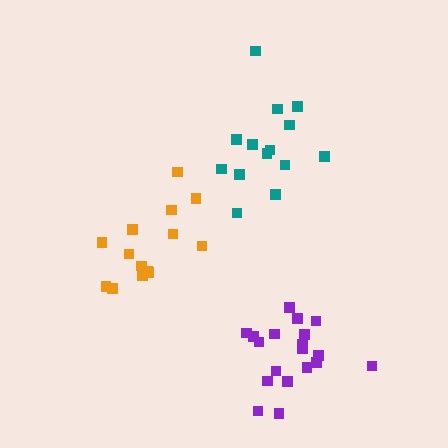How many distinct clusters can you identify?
There are 3 distinct clusters.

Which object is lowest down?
The purple cluster is bottommost.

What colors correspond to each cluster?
The clusters are colored: orange, purple, teal.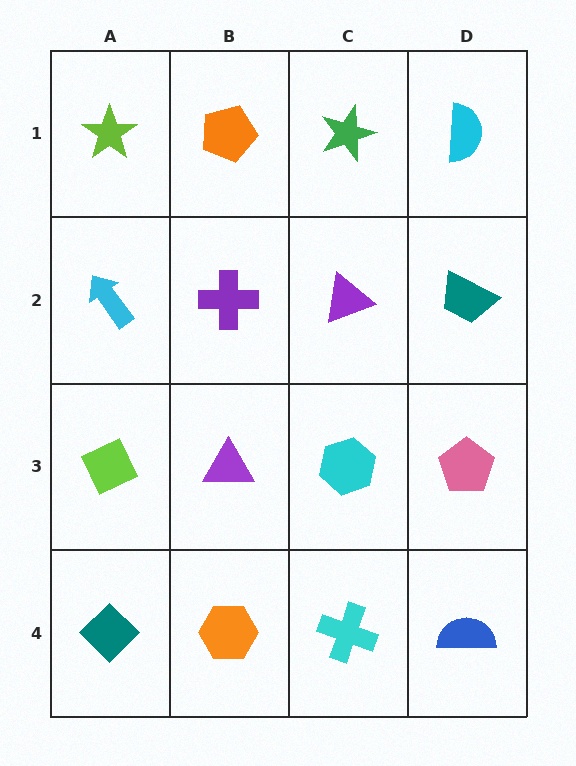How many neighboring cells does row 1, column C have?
3.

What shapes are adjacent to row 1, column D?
A teal trapezoid (row 2, column D), a green star (row 1, column C).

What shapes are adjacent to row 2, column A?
A lime star (row 1, column A), a lime diamond (row 3, column A), a purple cross (row 2, column B).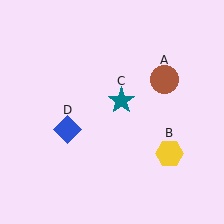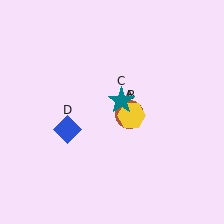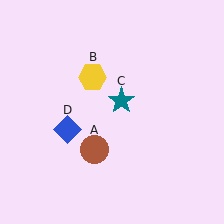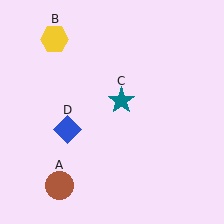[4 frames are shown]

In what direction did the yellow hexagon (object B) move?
The yellow hexagon (object B) moved up and to the left.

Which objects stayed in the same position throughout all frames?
Teal star (object C) and blue diamond (object D) remained stationary.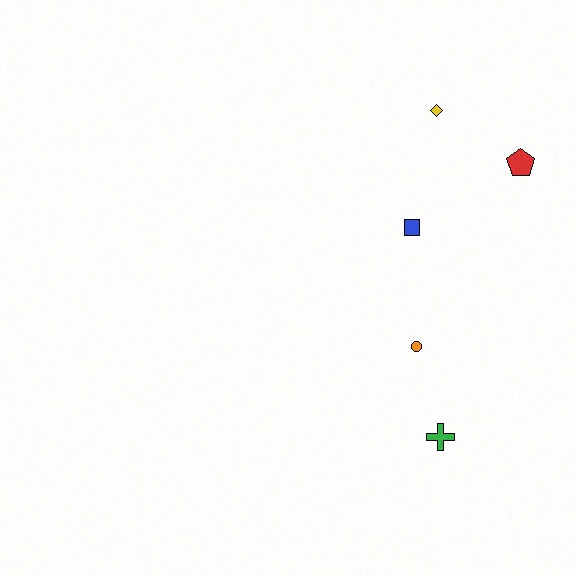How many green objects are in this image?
There is 1 green object.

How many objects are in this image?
There are 5 objects.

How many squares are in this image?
There is 1 square.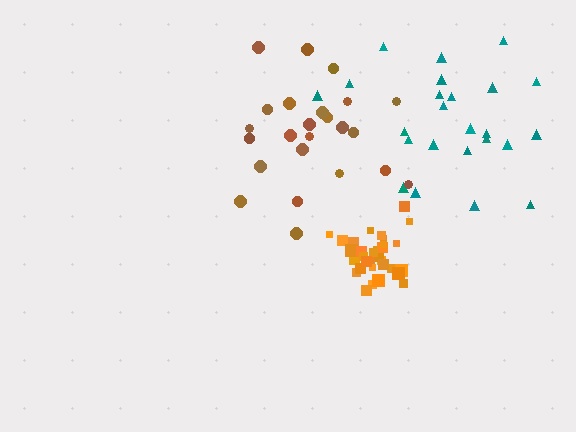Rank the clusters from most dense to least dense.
orange, teal, brown.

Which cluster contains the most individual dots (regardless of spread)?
Orange (33).